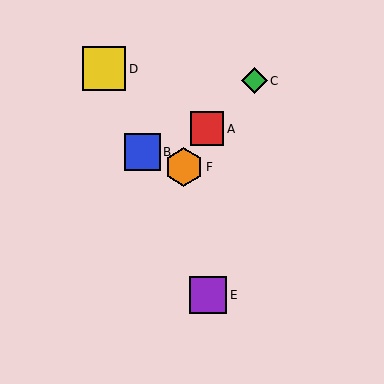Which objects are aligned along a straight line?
Objects B, D, E are aligned along a straight line.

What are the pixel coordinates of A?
Object A is at (207, 129).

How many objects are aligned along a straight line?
3 objects (B, D, E) are aligned along a straight line.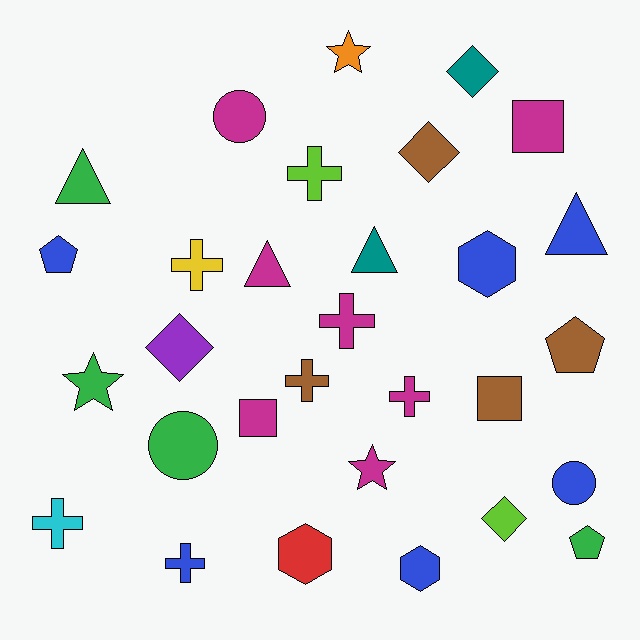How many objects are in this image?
There are 30 objects.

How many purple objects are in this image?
There is 1 purple object.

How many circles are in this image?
There are 3 circles.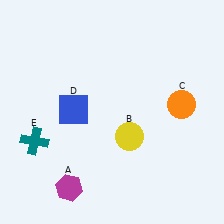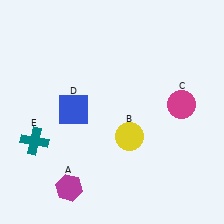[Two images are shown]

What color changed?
The circle (C) changed from orange in Image 1 to magenta in Image 2.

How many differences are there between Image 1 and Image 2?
There is 1 difference between the two images.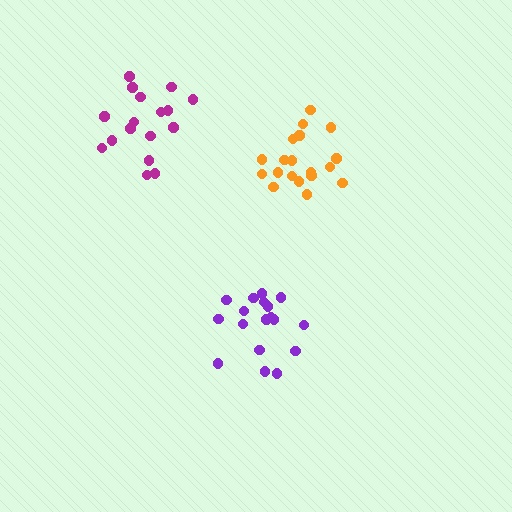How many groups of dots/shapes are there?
There are 3 groups.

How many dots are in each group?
Group 1: 19 dots, Group 2: 19 dots, Group 3: 17 dots (55 total).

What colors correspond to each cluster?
The clusters are colored: orange, purple, magenta.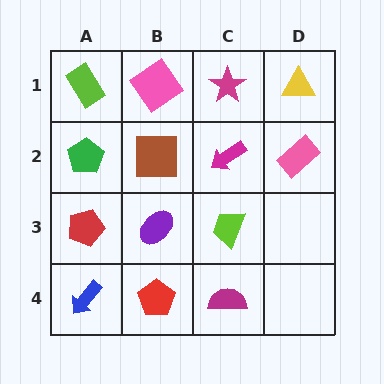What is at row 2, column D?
A pink rectangle.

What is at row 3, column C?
A lime trapezoid.